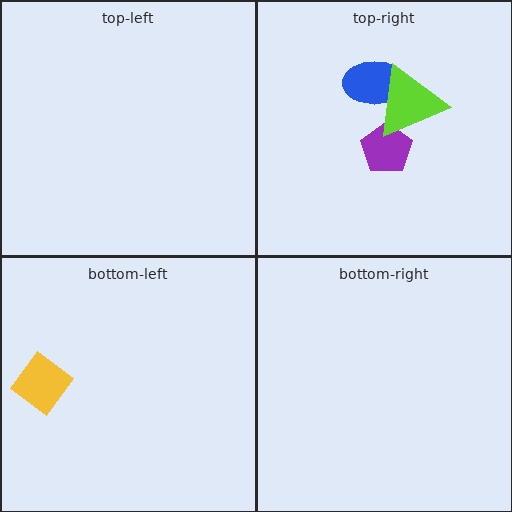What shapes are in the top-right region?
The purple pentagon, the blue ellipse, the lime triangle.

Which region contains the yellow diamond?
The bottom-left region.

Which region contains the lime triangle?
The top-right region.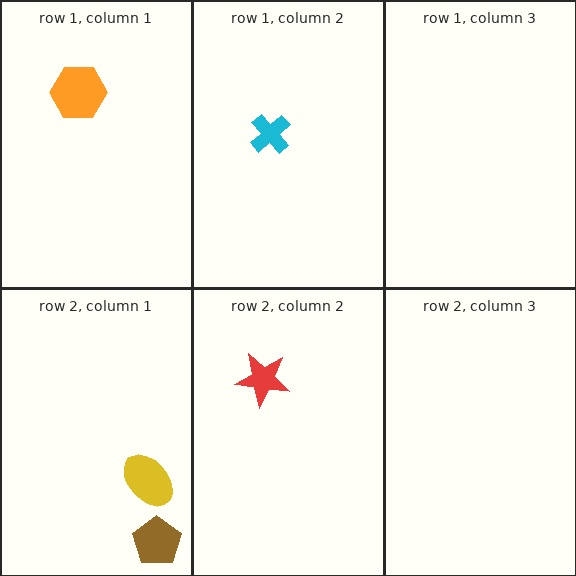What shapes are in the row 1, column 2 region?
The cyan cross.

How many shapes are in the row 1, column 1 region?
1.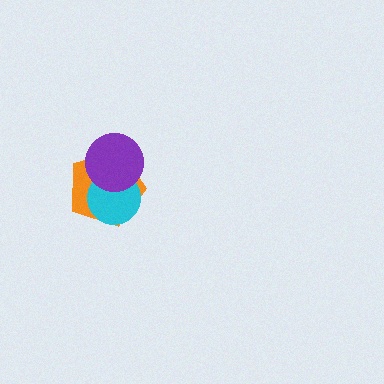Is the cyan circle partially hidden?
Yes, it is partially covered by another shape.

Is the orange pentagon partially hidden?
Yes, it is partially covered by another shape.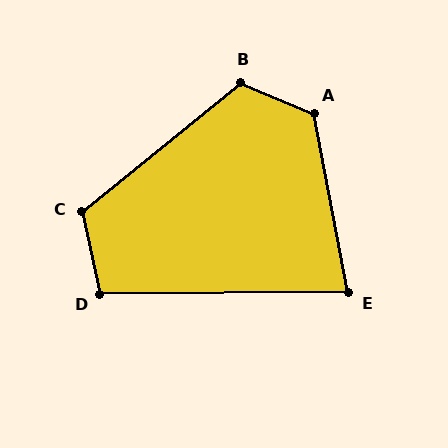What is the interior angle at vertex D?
Approximately 102 degrees (obtuse).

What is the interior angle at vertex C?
Approximately 117 degrees (obtuse).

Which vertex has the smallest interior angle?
E, at approximately 79 degrees.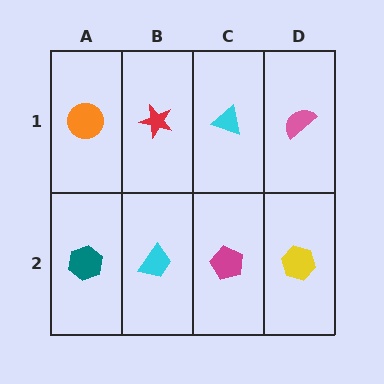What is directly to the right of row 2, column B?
A magenta pentagon.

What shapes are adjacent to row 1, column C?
A magenta pentagon (row 2, column C), a red star (row 1, column B), a pink semicircle (row 1, column D).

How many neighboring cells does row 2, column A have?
2.